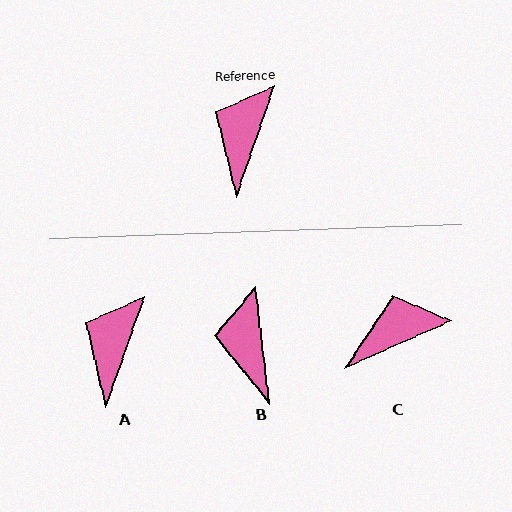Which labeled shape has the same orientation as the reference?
A.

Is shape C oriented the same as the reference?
No, it is off by about 47 degrees.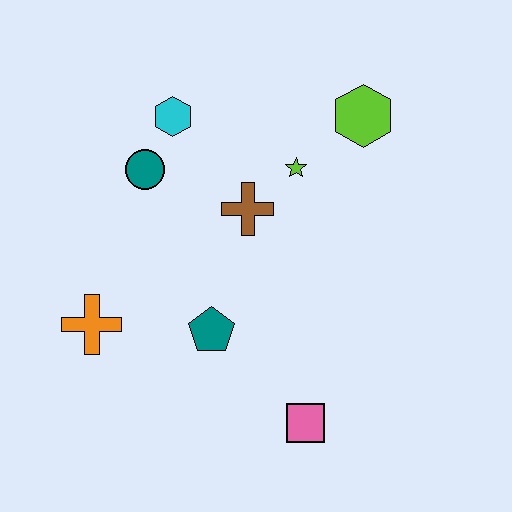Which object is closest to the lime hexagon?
The lime star is closest to the lime hexagon.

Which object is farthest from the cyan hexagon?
The pink square is farthest from the cyan hexagon.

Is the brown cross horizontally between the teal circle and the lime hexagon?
Yes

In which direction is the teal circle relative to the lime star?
The teal circle is to the left of the lime star.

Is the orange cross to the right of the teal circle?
No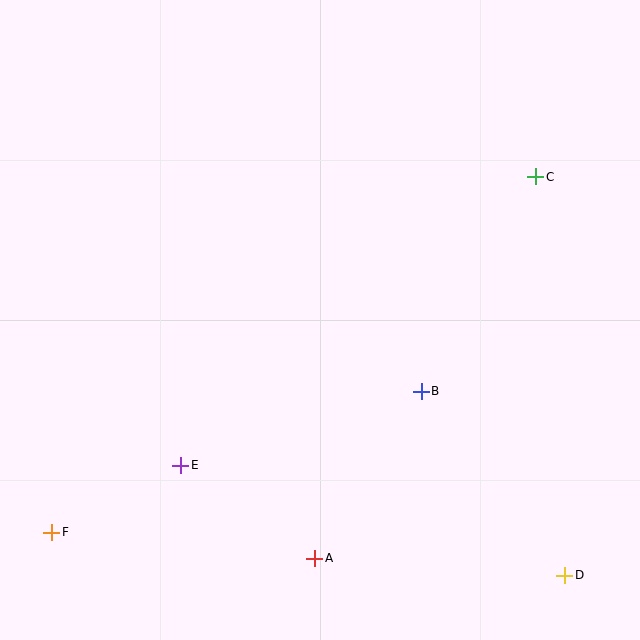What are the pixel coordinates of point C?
Point C is at (536, 177).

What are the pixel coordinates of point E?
Point E is at (181, 465).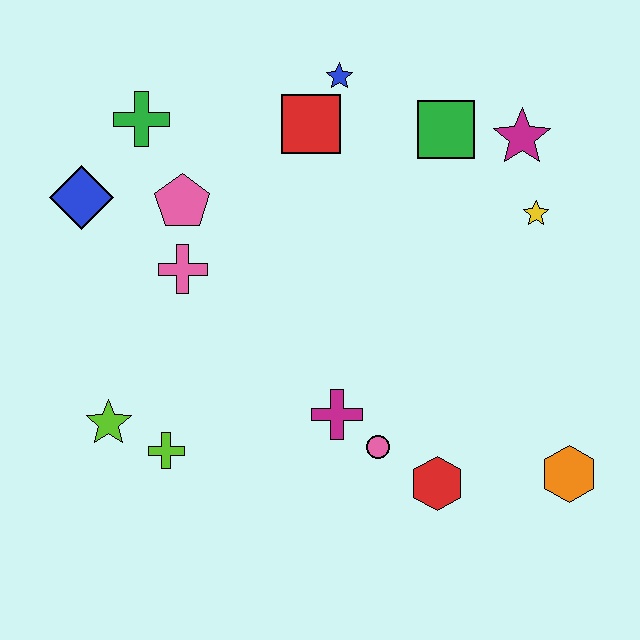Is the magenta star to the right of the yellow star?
No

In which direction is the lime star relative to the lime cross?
The lime star is to the left of the lime cross.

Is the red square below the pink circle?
No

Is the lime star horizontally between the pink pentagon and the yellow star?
No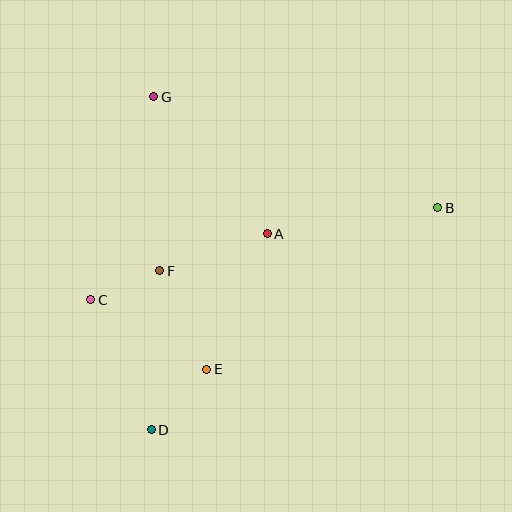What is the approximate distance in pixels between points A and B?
The distance between A and B is approximately 172 pixels.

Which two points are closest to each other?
Points C and F are closest to each other.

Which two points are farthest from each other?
Points B and D are farthest from each other.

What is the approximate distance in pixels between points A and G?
The distance between A and G is approximately 178 pixels.